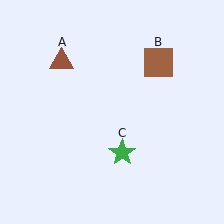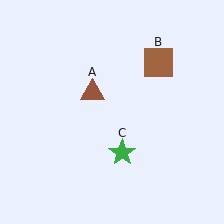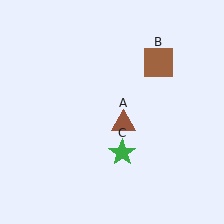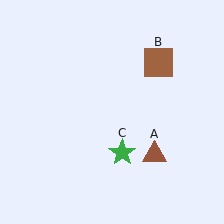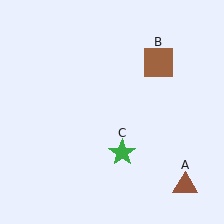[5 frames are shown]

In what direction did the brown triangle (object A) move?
The brown triangle (object A) moved down and to the right.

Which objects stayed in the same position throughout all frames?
Brown square (object B) and green star (object C) remained stationary.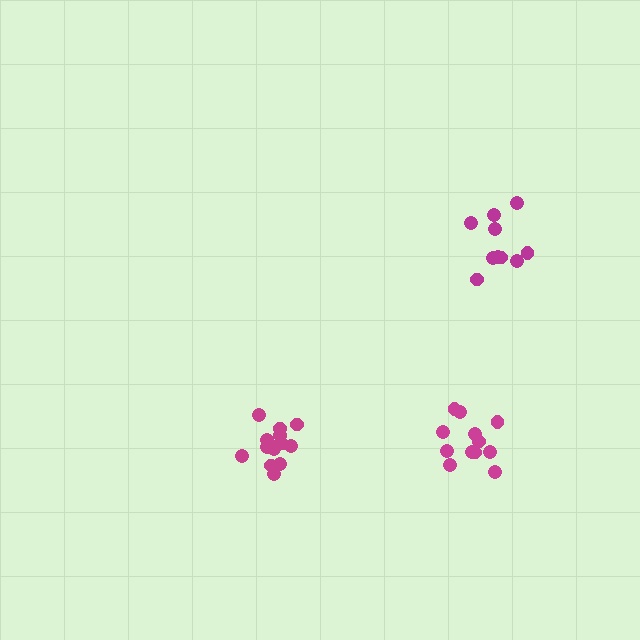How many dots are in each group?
Group 1: 14 dots, Group 2: 10 dots, Group 3: 12 dots (36 total).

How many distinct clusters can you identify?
There are 3 distinct clusters.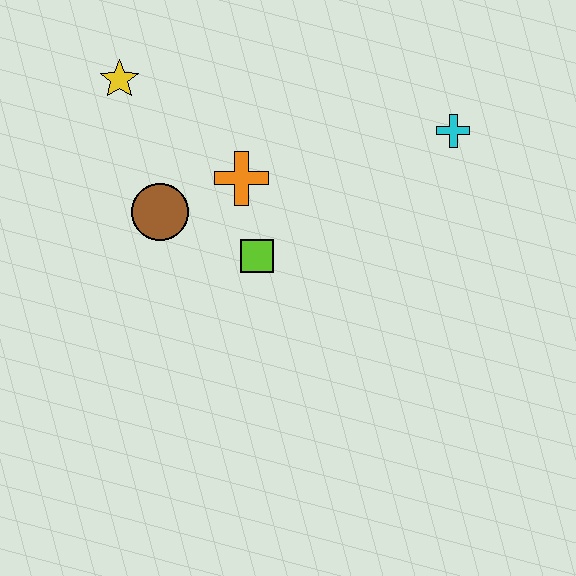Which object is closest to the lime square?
The orange cross is closest to the lime square.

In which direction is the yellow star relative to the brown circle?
The yellow star is above the brown circle.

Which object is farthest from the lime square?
The cyan cross is farthest from the lime square.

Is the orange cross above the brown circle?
Yes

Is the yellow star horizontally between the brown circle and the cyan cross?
No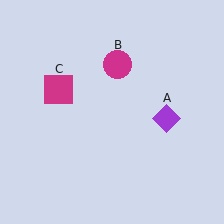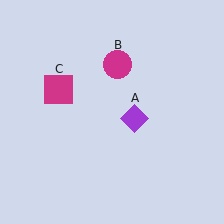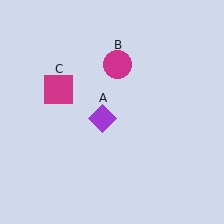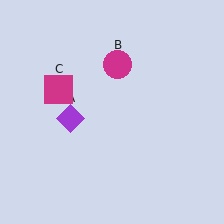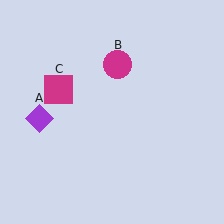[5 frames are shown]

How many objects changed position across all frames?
1 object changed position: purple diamond (object A).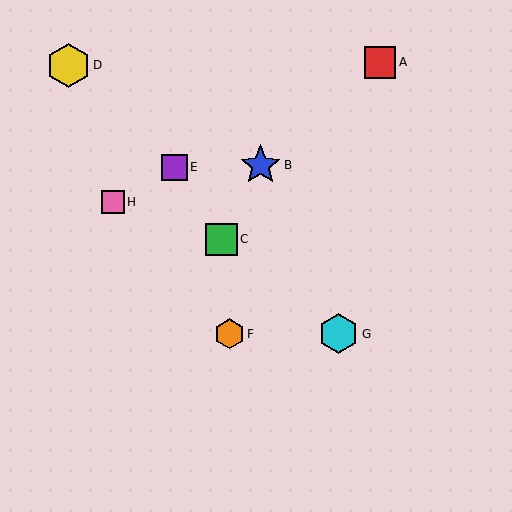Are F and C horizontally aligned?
No, F is at y≈334 and C is at y≈239.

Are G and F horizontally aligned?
Yes, both are at y≈334.